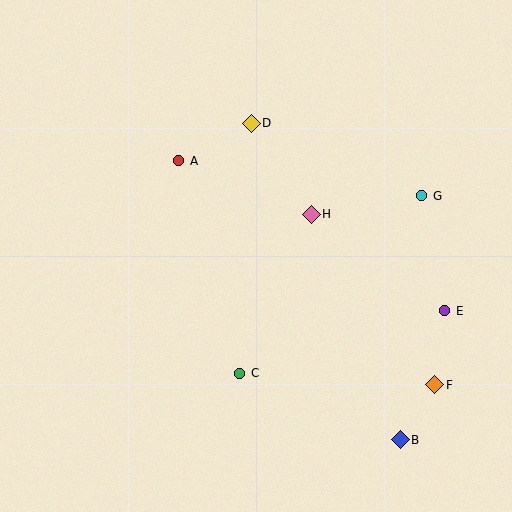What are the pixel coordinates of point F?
Point F is at (435, 385).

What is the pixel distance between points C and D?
The distance between C and D is 250 pixels.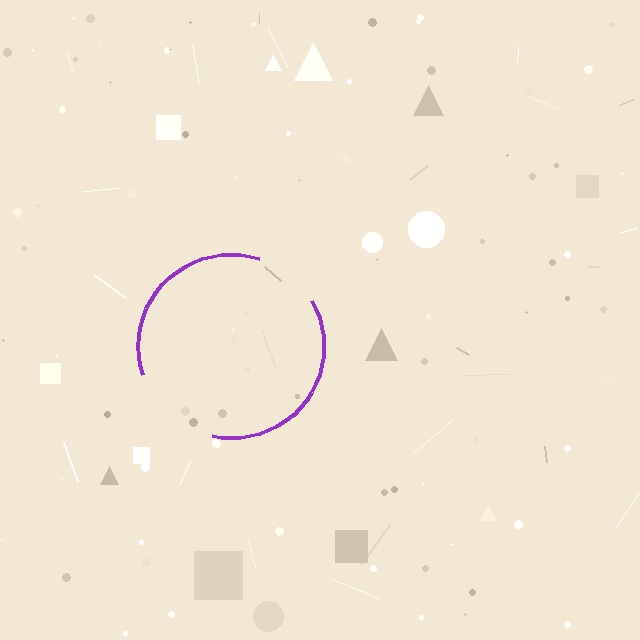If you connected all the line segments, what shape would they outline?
They would outline a circle.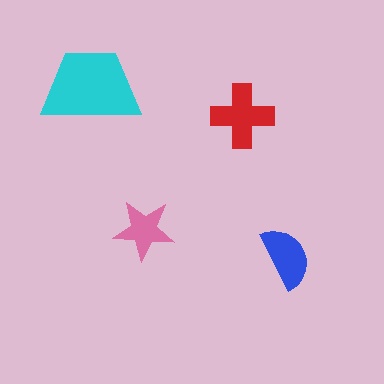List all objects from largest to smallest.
The cyan trapezoid, the red cross, the blue semicircle, the pink star.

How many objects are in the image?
There are 4 objects in the image.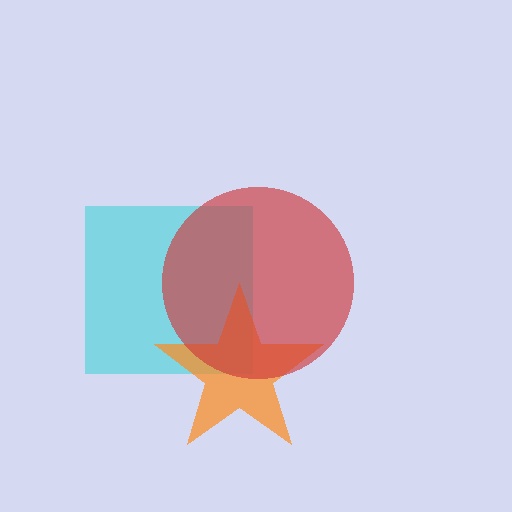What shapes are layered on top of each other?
The layered shapes are: a cyan square, an orange star, a red circle.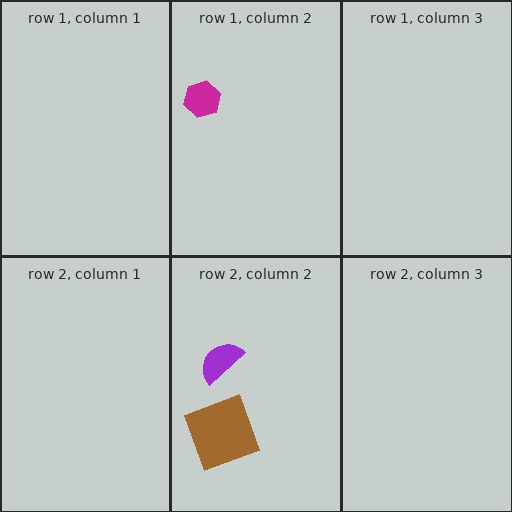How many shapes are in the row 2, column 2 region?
2.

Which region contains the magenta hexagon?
The row 1, column 2 region.